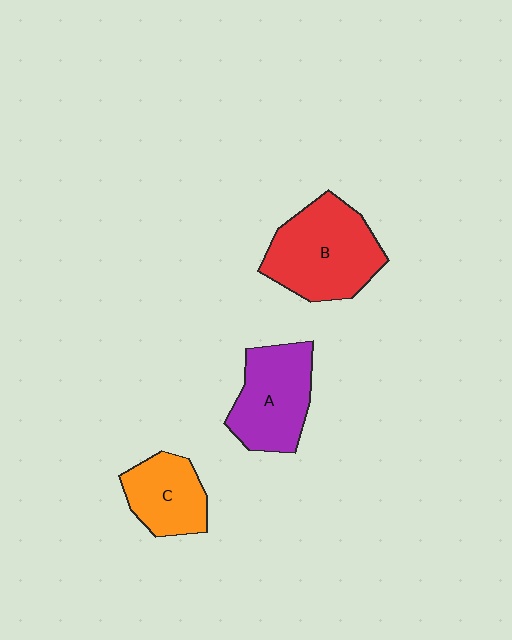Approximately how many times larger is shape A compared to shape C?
Approximately 1.3 times.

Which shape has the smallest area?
Shape C (orange).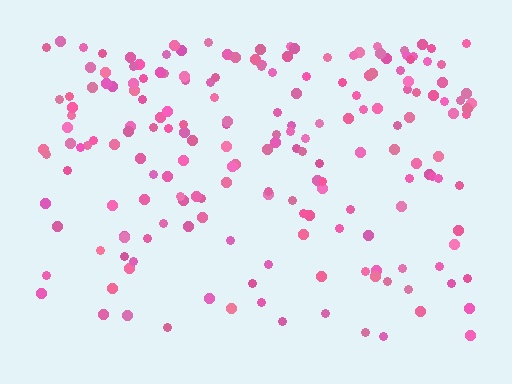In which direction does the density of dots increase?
From bottom to top, with the top side densest.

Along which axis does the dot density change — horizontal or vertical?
Vertical.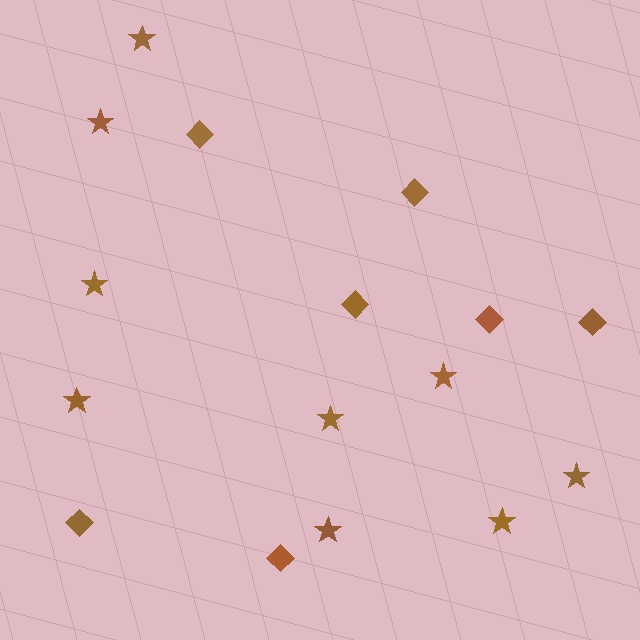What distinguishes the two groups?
There are 2 groups: one group of diamonds (7) and one group of stars (9).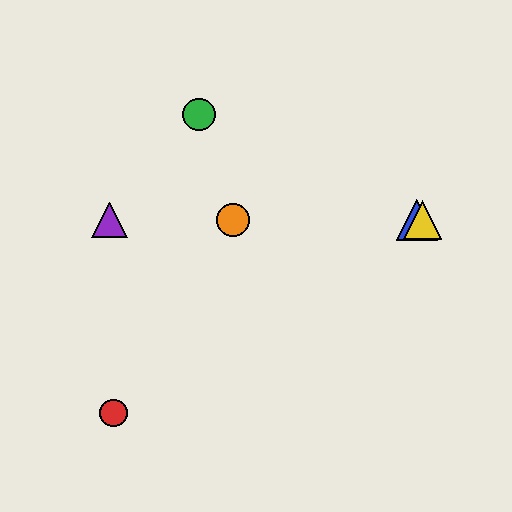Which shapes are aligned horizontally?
The blue triangle, the yellow triangle, the purple triangle, the orange circle are aligned horizontally.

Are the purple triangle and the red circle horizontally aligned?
No, the purple triangle is at y≈220 and the red circle is at y≈413.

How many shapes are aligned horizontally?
4 shapes (the blue triangle, the yellow triangle, the purple triangle, the orange circle) are aligned horizontally.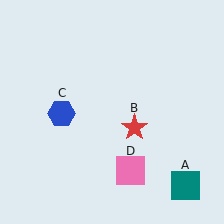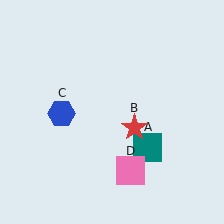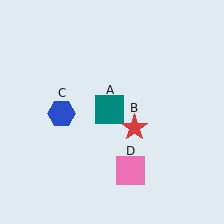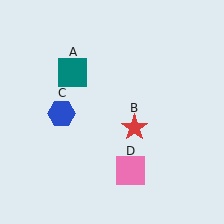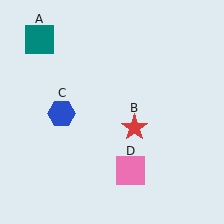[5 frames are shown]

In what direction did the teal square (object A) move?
The teal square (object A) moved up and to the left.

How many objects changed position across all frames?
1 object changed position: teal square (object A).